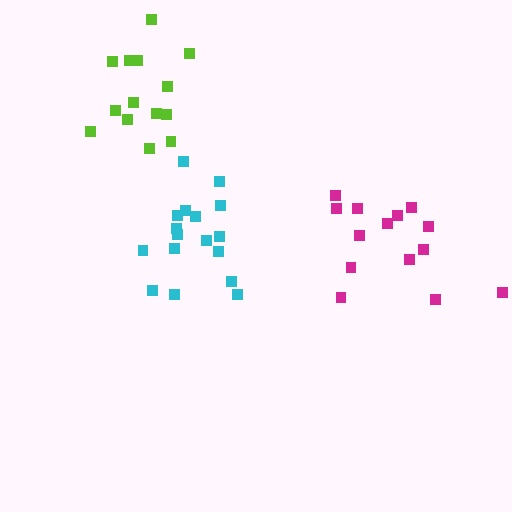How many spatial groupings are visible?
There are 3 spatial groupings.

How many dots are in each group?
Group 1: 17 dots, Group 2: 14 dots, Group 3: 14 dots (45 total).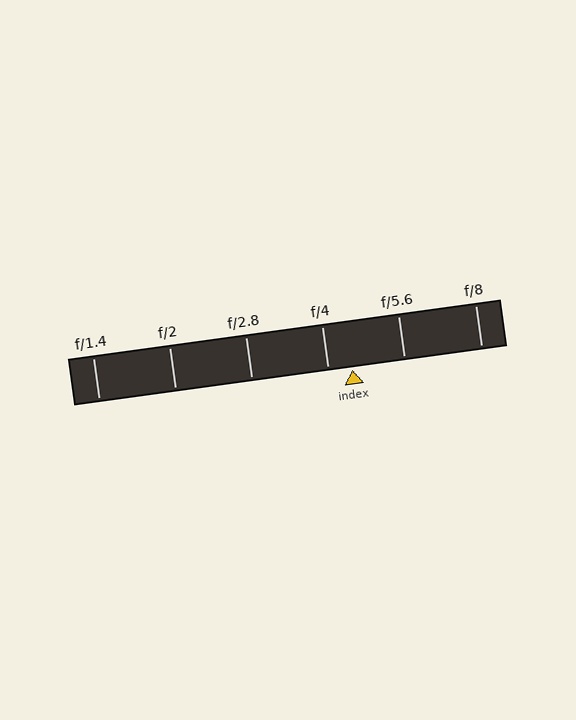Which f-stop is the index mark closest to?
The index mark is closest to f/4.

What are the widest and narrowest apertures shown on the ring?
The widest aperture shown is f/1.4 and the narrowest is f/8.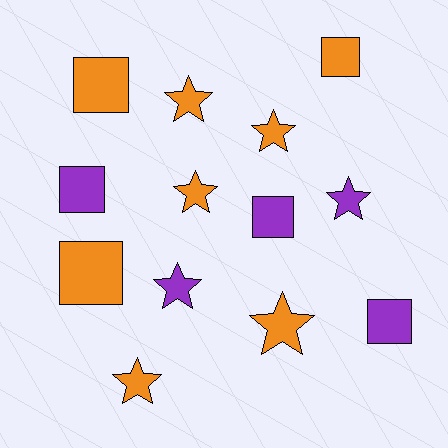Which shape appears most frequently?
Star, with 7 objects.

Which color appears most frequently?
Orange, with 8 objects.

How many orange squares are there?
There are 3 orange squares.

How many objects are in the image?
There are 13 objects.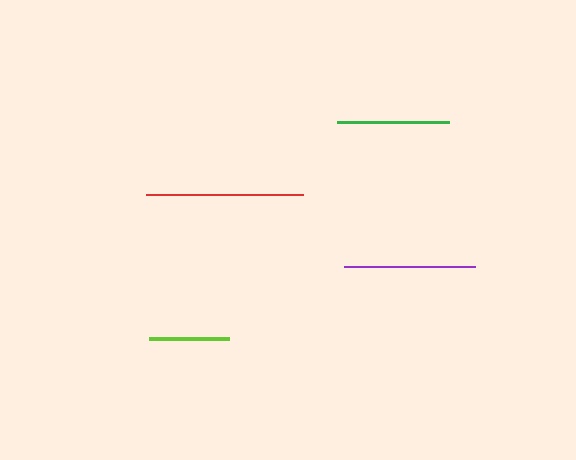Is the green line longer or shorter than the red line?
The red line is longer than the green line.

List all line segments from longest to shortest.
From longest to shortest: red, purple, green, lime.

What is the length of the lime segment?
The lime segment is approximately 81 pixels long.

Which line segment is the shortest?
The lime line is the shortest at approximately 81 pixels.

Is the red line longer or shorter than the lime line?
The red line is longer than the lime line.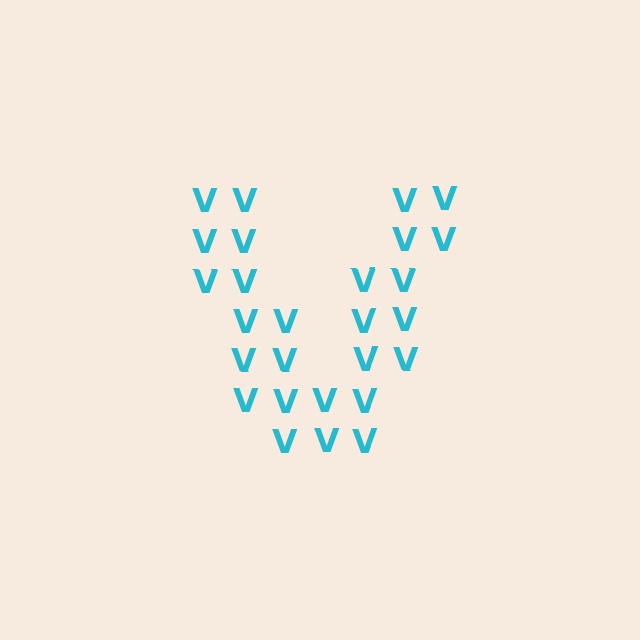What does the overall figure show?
The overall figure shows the letter V.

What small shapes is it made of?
It is made of small letter V's.